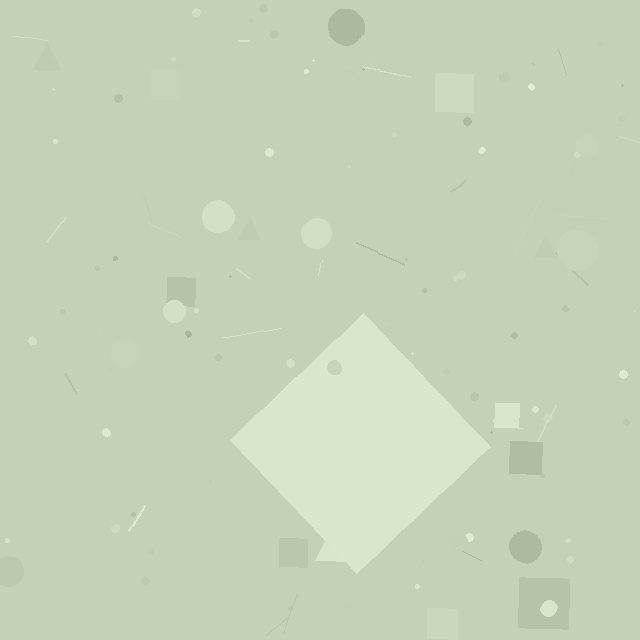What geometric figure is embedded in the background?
A diamond is embedded in the background.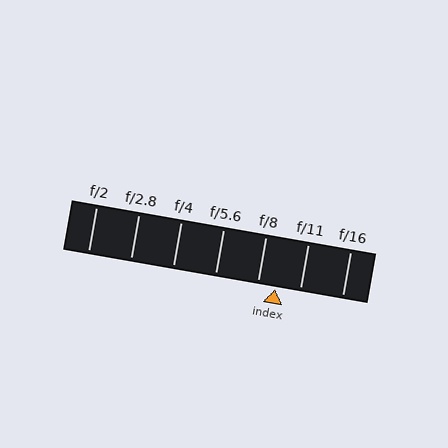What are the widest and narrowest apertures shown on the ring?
The widest aperture shown is f/2 and the narrowest is f/16.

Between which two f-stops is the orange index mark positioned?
The index mark is between f/8 and f/11.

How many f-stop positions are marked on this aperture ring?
There are 7 f-stop positions marked.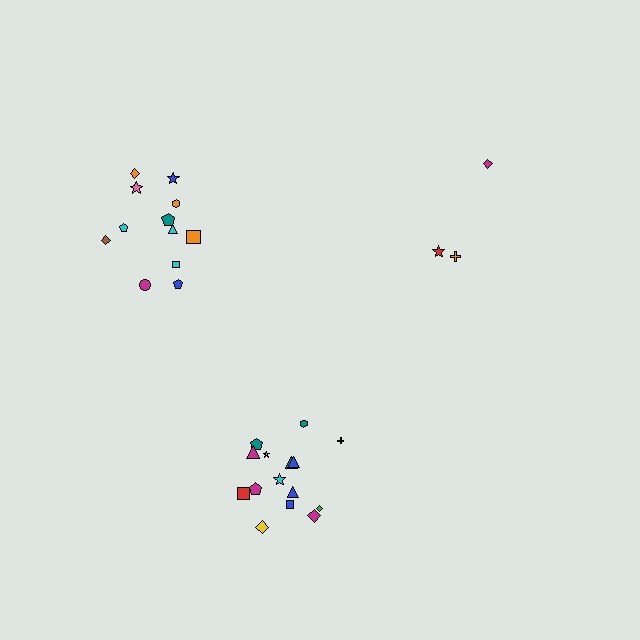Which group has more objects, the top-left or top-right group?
The top-left group.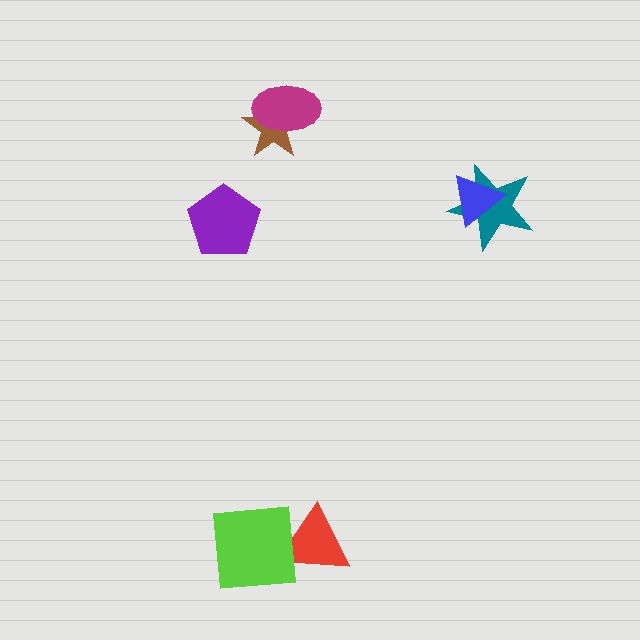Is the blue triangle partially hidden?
No, no other shape covers it.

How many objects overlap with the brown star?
1 object overlaps with the brown star.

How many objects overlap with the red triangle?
1 object overlaps with the red triangle.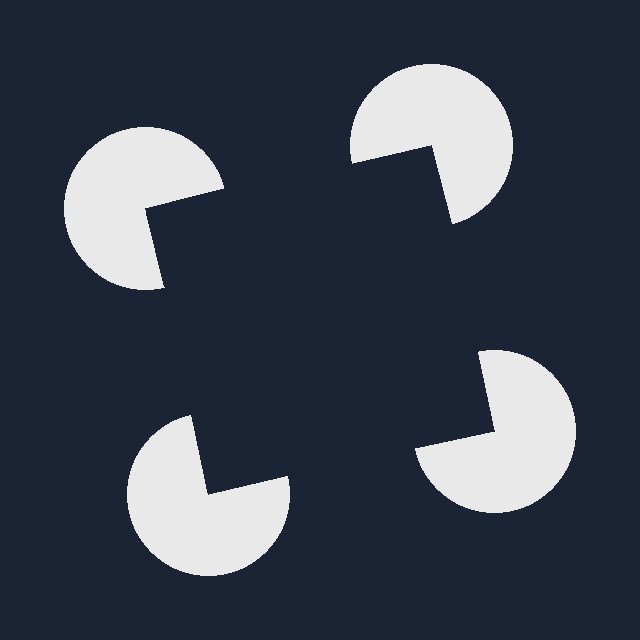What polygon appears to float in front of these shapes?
An illusory square — its edges are inferred from the aligned wedge cuts in the pac-man discs, not physically drawn.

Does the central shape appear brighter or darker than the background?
It typically appears slightly darker than the background, even though no actual brightness change is drawn.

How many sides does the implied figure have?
4 sides.